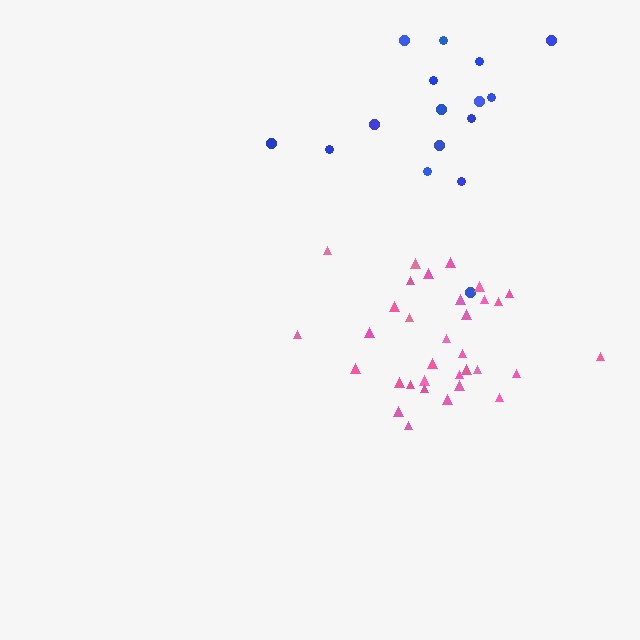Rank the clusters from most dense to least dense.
pink, blue.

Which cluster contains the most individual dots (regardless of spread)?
Pink (33).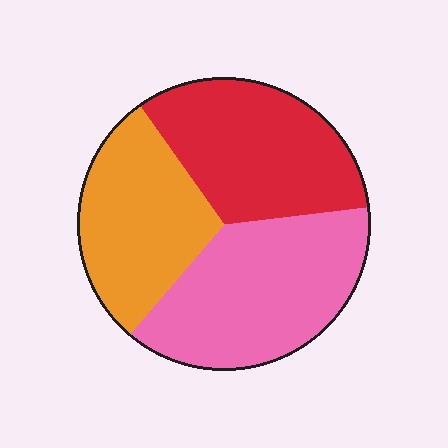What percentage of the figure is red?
Red covers about 35% of the figure.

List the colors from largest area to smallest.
From largest to smallest: pink, red, orange.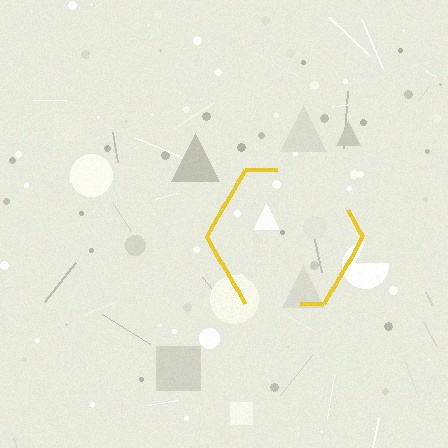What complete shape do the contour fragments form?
The contour fragments form a hexagon.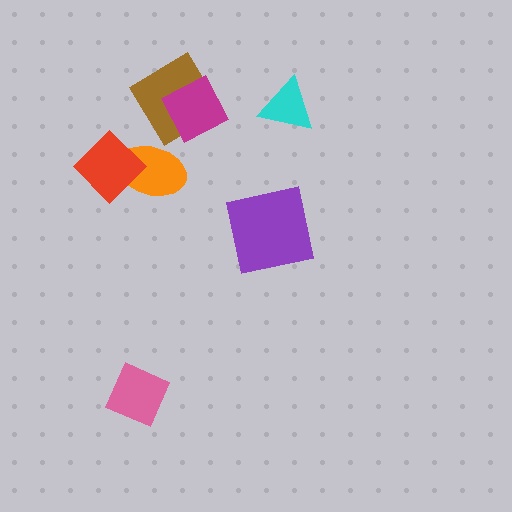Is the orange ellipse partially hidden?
Yes, it is partially covered by another shape.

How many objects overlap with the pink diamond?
0 objects overlap with the pink diamond.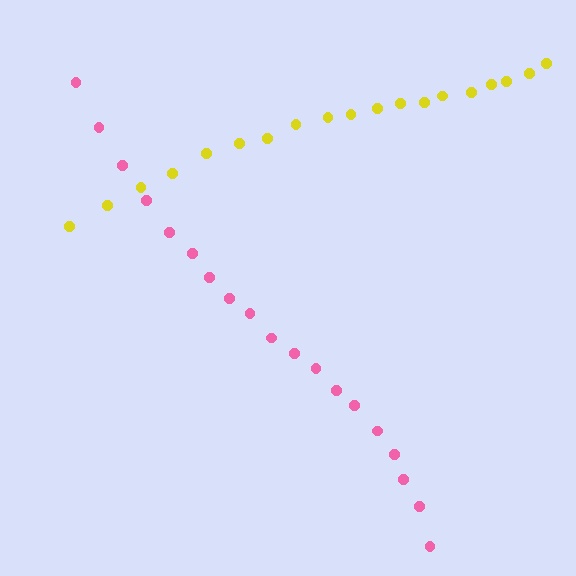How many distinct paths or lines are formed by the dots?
There are 2 distinct paths.